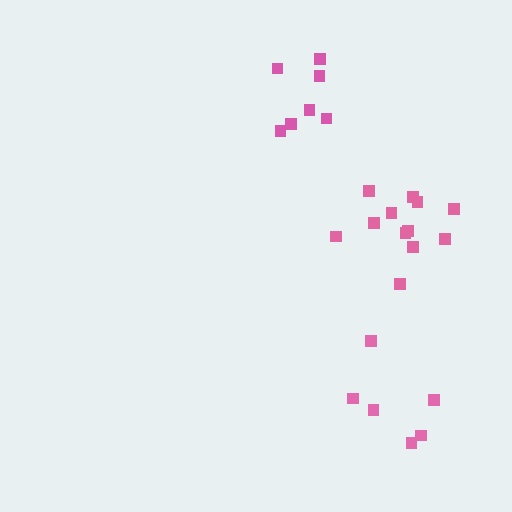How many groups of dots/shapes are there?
There are 3 groups.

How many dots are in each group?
Group 1: 7 dots, Group 2: 6 dots, Group 3: 12 dots (25 total).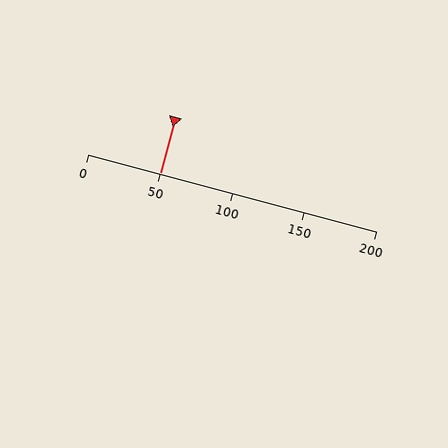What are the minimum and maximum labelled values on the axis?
The axis runs from 0 to 200.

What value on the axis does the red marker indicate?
The marker indicates approximately 50.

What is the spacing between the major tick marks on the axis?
The major ticks are spaced 50 apart.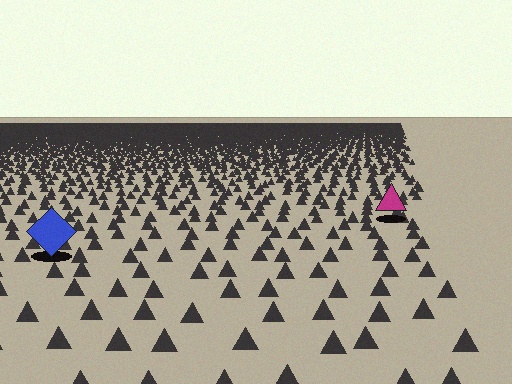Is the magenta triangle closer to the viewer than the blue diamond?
No. The blue diamond is closer — you can tell from the texture gradient: the ground texture is coarser near it.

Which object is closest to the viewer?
The blue diamond is closest. The texture marks near it are larger and more spread out.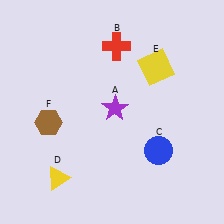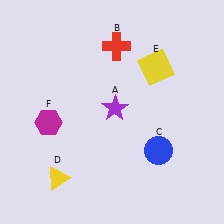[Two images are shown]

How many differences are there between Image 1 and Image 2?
There is 1 difference between the two images.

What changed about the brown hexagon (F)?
In Image 1, F is brown. In Image 2, it changed to magenta.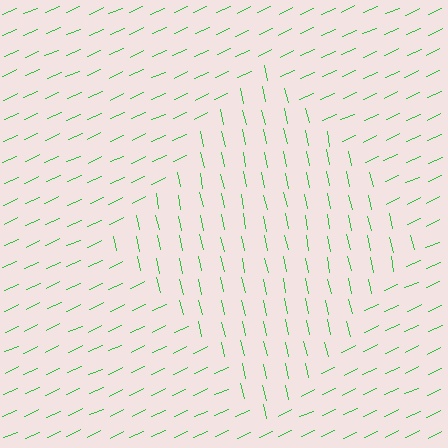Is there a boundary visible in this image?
Yes, there is a texture boundary formed by a change in line orientation.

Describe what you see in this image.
The image is filled with small green line segments. A diamond region in the image has lines oriented differently from the surrounding lines, creating a visible texture boundary.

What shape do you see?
I see a diamond.